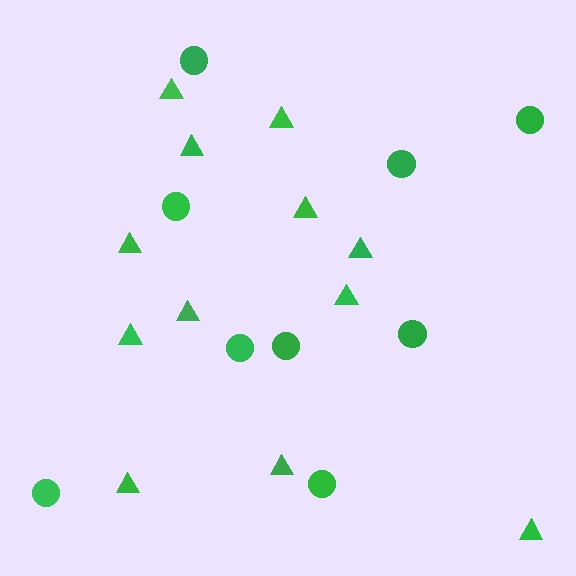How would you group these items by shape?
There are 2 groups: one group of triangles (12) and one group of circles (9).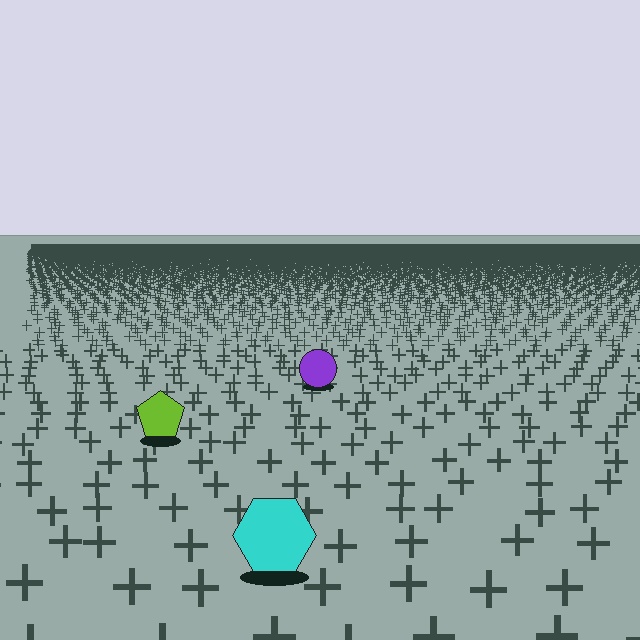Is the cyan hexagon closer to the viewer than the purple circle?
Yes. The cyan hexagon is closer — you can tell from the texture gradient: the ground texture is coarser near it.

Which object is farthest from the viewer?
The purple circle is farthest from the viewer. It appears smaller and the ground texture around it is denser.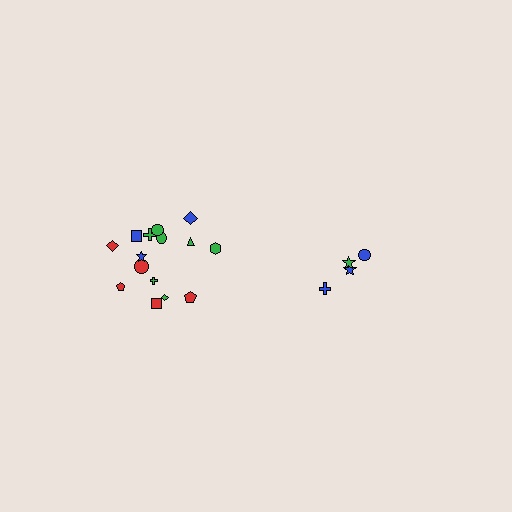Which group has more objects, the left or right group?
The left group.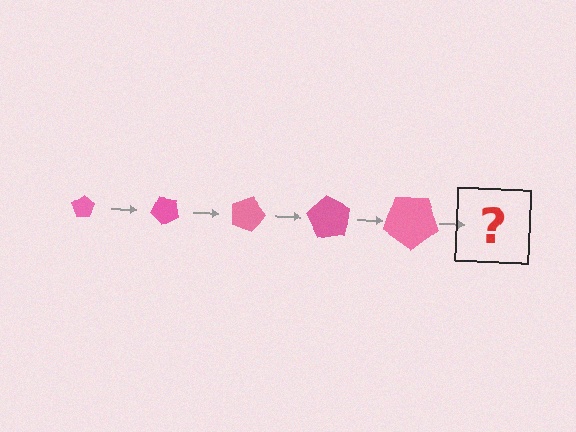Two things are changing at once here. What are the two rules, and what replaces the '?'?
The two rules are that the pentagon grows larger each step and it rotates 45 degrees each step. The '?' should be a pentagon, larger than the previous one and rotated 225 degrees from the start.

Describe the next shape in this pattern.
It should be a pentagon, larger than the previous one and rotated 225 degrees from the start.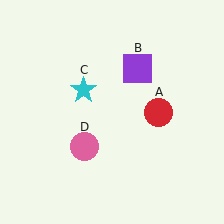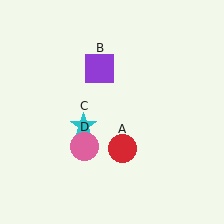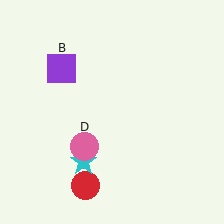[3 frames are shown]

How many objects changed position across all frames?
3 objects changed position: red circle (object A), purple square (object B), cyan star (object C).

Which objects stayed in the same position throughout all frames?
Pink circle (object D) remained stationary.